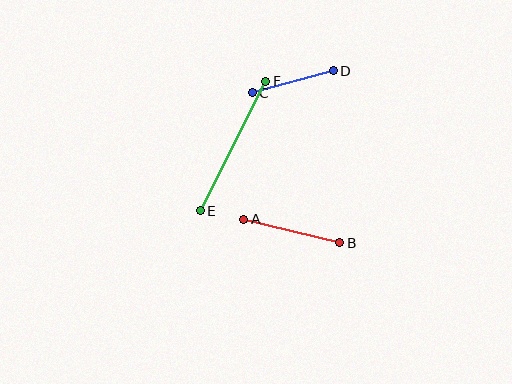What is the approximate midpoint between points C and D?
The midpoint is at approximately (293, 82) pixels.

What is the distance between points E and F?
The distance is approximately 145 pixels.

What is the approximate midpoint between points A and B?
The midpoint is at approximately (292, 231) pixels.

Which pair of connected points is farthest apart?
Points E and F are farthest apart.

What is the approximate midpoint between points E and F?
The midpoint is at approximately (233, 146) pixels.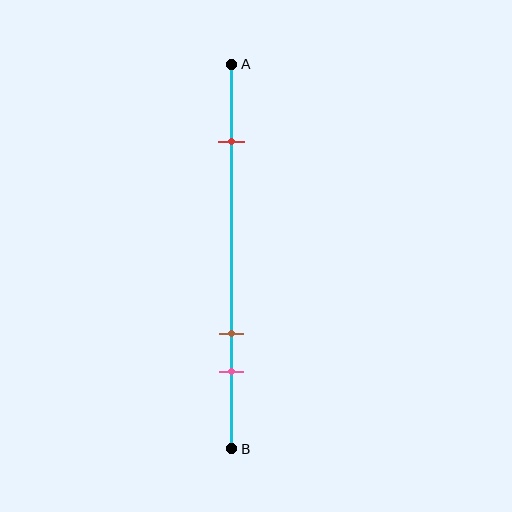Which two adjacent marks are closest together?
The brown and pink marks are the closest adjacent pair.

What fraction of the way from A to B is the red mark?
The red mark is approximately 20% (0.2) of the way from A to B.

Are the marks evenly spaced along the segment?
No, the marks are not evenly spaced.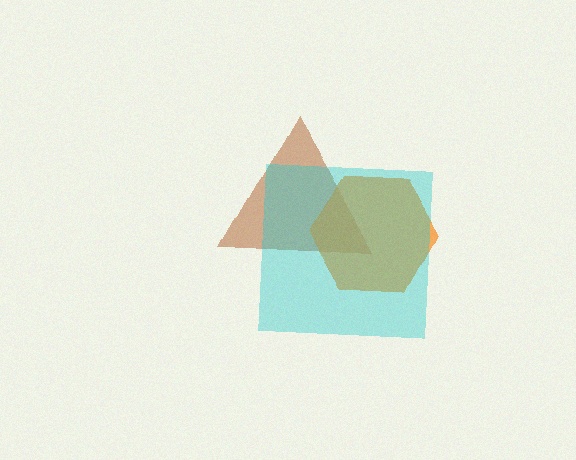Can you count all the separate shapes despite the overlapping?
Yes, there are 3 separate shapes.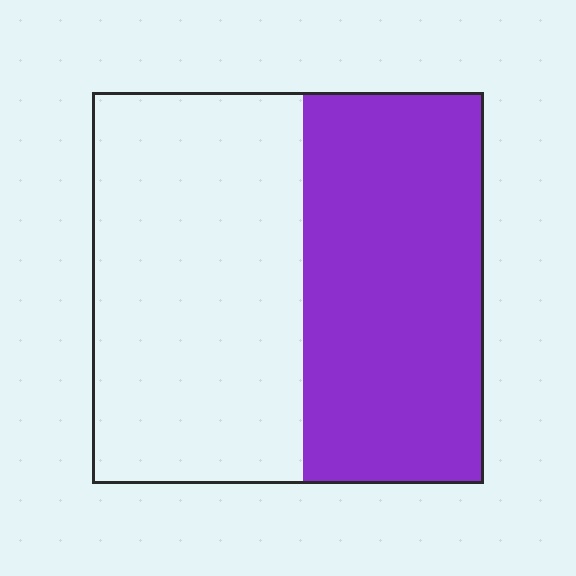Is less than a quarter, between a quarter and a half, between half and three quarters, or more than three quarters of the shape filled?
Between a quarter and a half.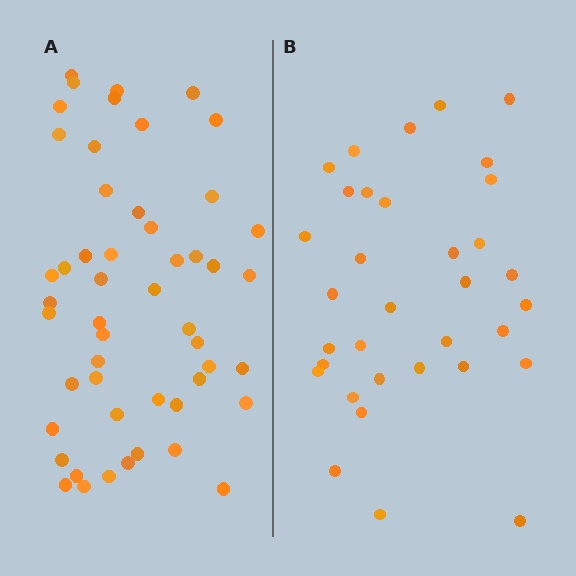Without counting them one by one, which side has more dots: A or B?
Region A (the left region) has more dots.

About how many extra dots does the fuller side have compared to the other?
Region A has approximately 15 more dots than region B.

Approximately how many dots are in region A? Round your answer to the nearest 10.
About 50 dots. (The exact count is 51, which rounds to 50.)